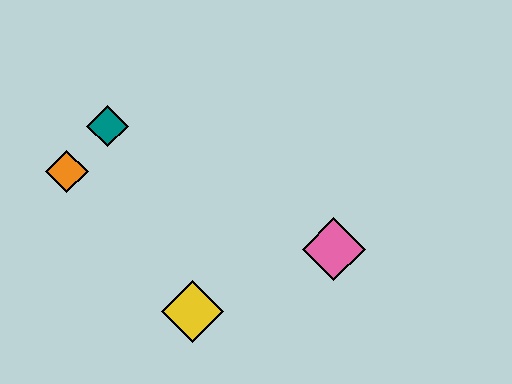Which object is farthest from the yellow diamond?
The teal diamond is farthest from the yellow diamond.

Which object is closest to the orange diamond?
The teal diamond is closest to the orange diamond.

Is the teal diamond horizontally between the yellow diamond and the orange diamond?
Yes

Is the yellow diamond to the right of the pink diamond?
No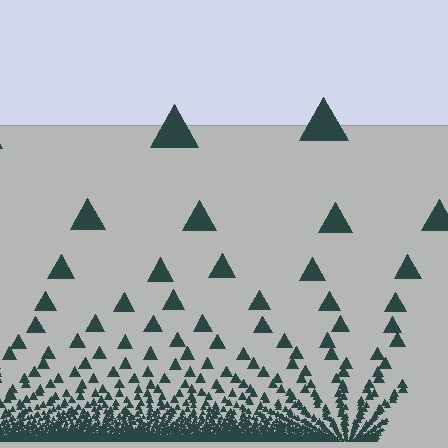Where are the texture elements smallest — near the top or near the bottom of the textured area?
Near the bottom.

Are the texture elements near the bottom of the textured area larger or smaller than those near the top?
Smaller. The gradient is inverted — elements near the bottom are smaller and denser.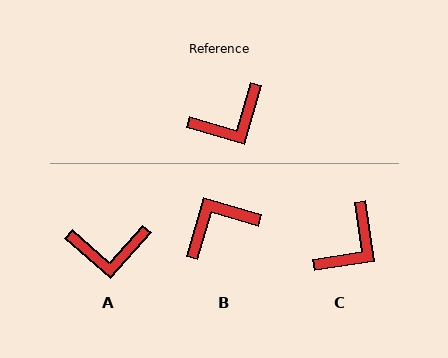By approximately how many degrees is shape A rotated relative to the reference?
Approximately 25 degrees clockwise.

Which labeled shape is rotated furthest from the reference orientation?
B, about 180 degrees away.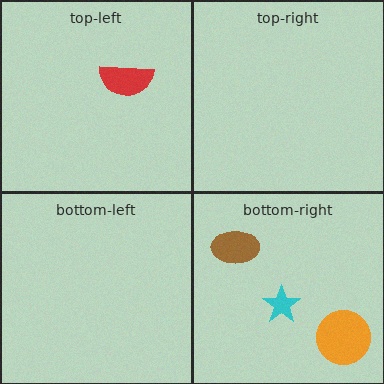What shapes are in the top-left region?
The red semicircle.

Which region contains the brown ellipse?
The bottom-right region.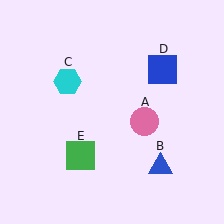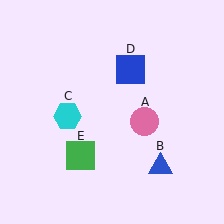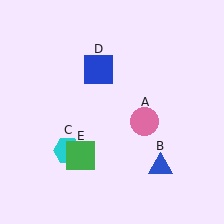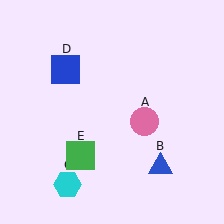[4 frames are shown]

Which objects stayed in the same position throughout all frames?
Pink circle (object A) and blue triangle (object B) and green square (object E) remained stationary.